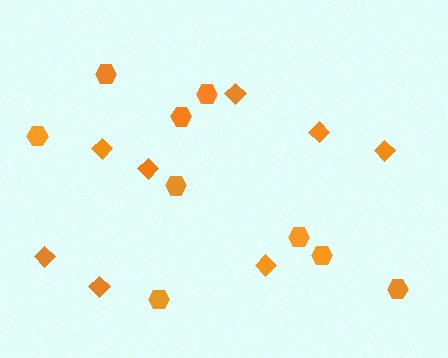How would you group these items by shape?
There are 2 groups: one group of hexagons (9) and one group of diamonds (8).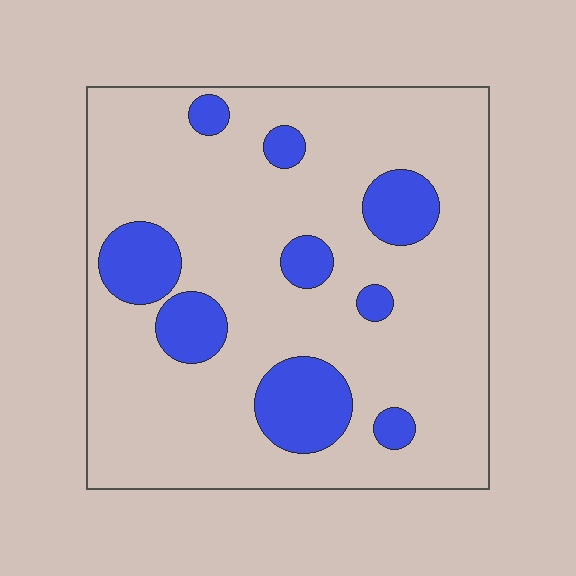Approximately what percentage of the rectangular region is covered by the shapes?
Approximately 20%.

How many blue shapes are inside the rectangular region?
9.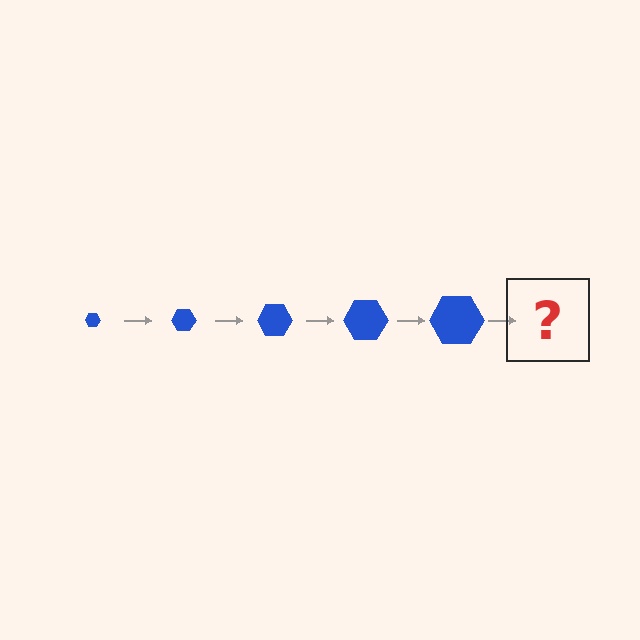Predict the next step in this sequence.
The next step is a blue hexagon, larger than the previous one.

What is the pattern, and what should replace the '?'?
The pattern is that the hexagon gets progressively larger each step. The '?' should be a blue hexagon, larger than the previous one.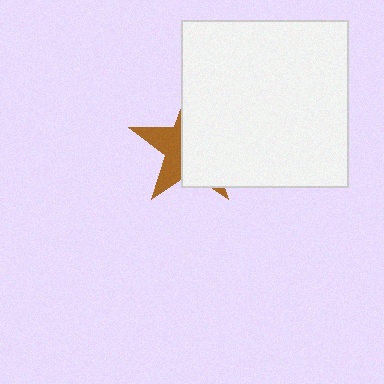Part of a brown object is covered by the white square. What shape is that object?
It is a star.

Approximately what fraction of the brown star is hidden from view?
Roughly 62% of the brown star is hidden behind the white square.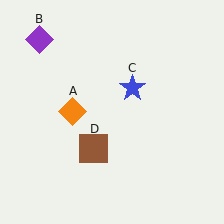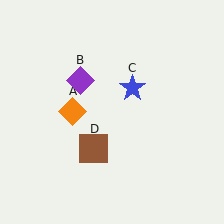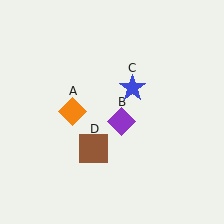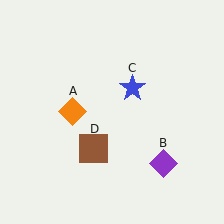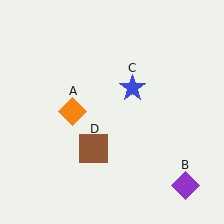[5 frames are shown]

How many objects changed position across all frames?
1 object changed position: purple diamond (object B).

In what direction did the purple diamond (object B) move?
The purple diamond (object B) moved down and to the right.